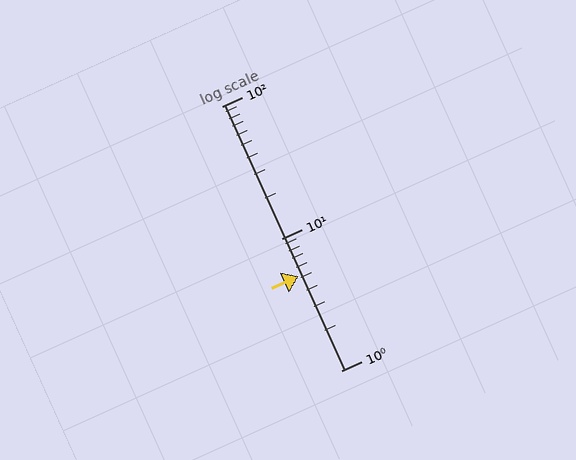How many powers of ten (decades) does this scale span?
The scale spans 2 decades, from 1 to 100.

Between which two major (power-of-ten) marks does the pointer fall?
The pointer is between 1 and 10.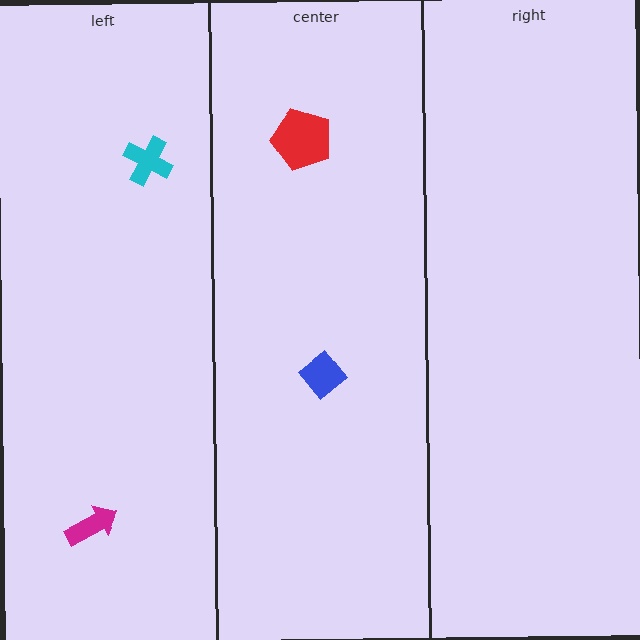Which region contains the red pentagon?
The center region.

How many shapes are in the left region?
2.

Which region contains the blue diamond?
The center region.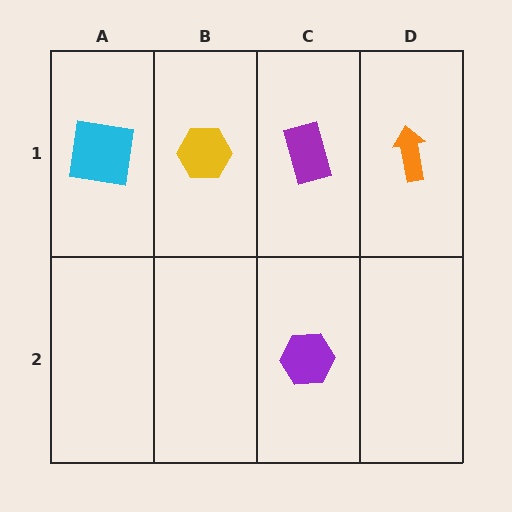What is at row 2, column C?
A purple hexagon.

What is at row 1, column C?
A purple rectangle.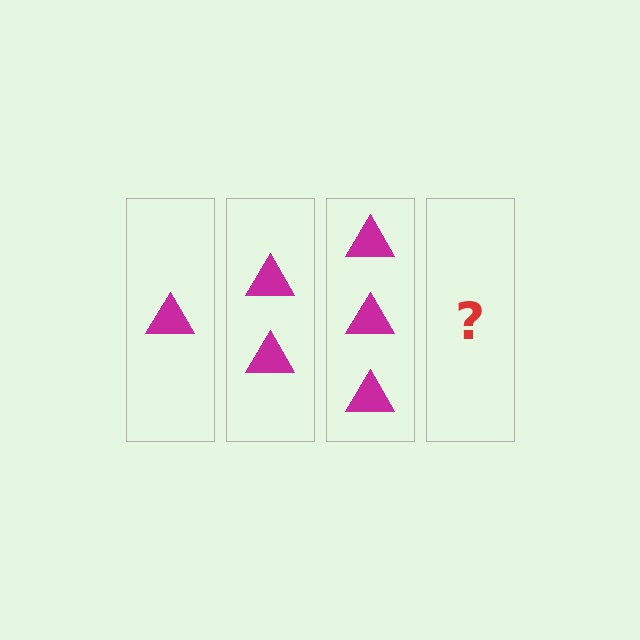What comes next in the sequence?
The next element should be 4 triangles.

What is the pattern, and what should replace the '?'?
The pattern is that each step adds one more triangle. The '?' should be 4 triangles.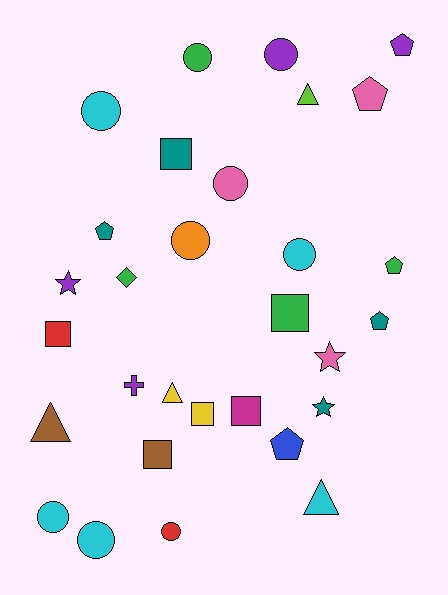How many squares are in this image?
There are 6 squares.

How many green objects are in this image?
There are 4 green objects.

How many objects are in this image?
There are 30 objects.